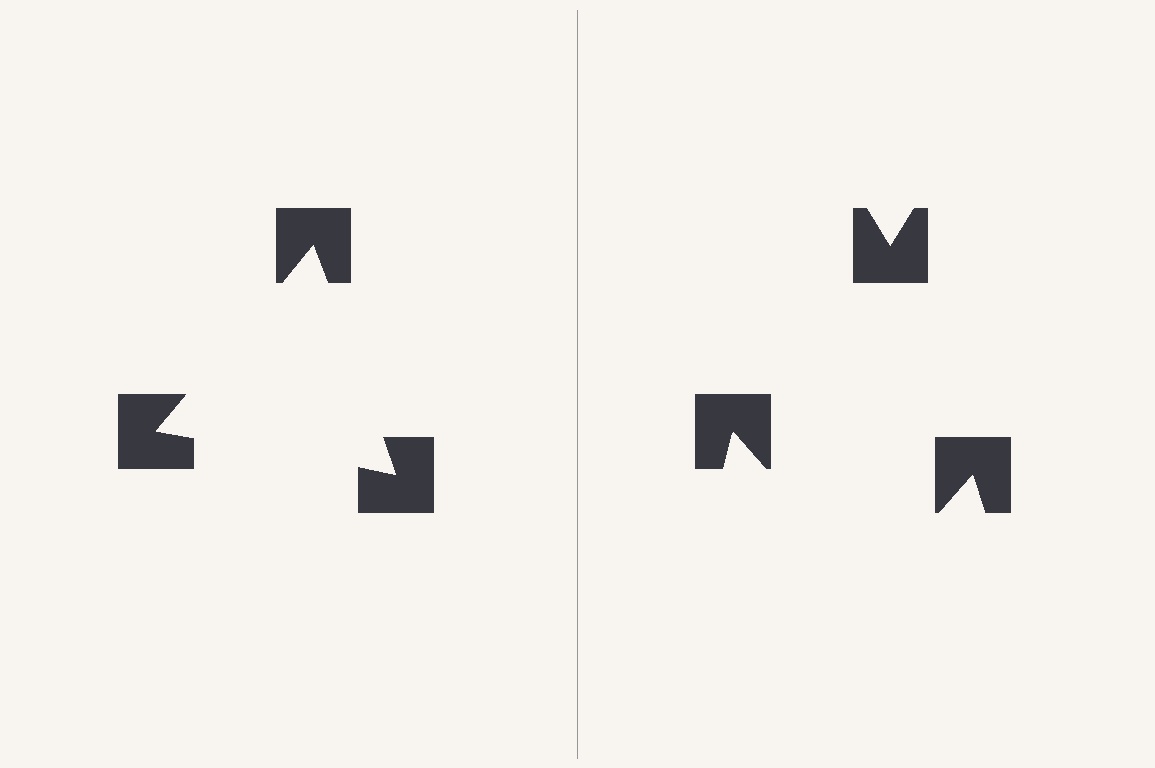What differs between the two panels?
The notched squares are positioned identically on both sides; only the wedge orientations differ. On the left they align to a triangle; on the right they are misaligned.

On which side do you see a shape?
An illusory triangle appears on the left side. On the right side the wedge cuts are rotated, so no coherent shape forms.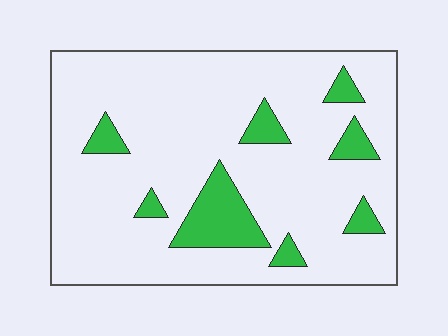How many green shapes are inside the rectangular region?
8.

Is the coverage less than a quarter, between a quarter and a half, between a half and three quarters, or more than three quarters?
Less than a quarter.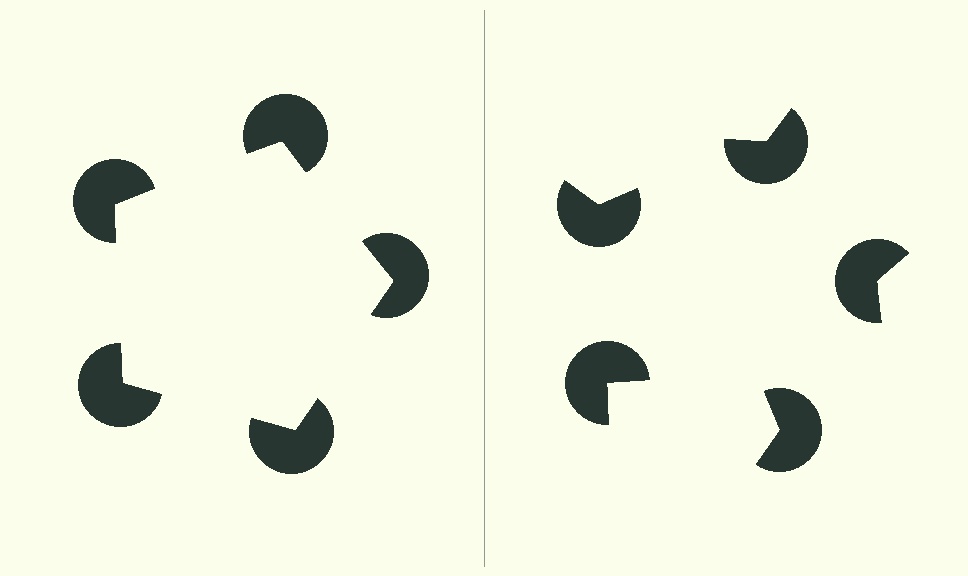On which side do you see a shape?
An illusory pentagon appears on the left side. On the right side the wedge cuts are rotated, so no coherent shape forms.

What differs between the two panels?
The pac-man discs are positioned identically on both sides; only the wedge orientations differ. On the left they align to a pentagon; on the right they are misaligned.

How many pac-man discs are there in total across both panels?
10 — 5 on each side.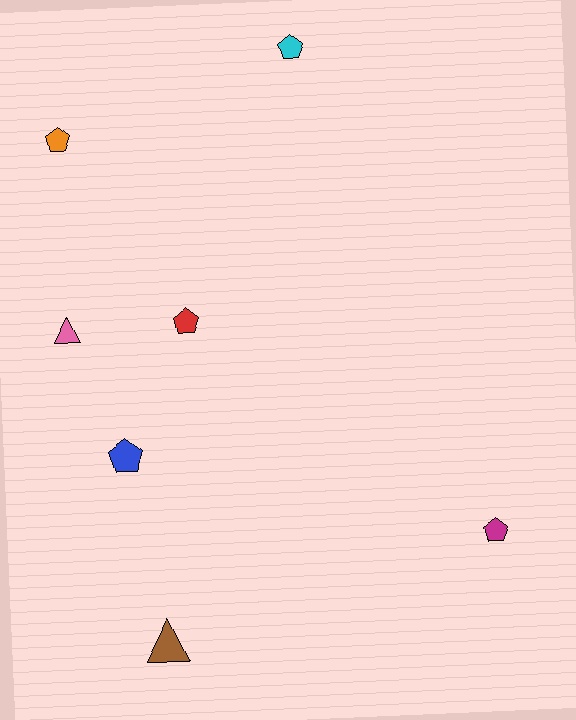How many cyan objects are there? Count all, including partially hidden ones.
There is 1 cyan object.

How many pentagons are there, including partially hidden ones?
There are 5 pentagons.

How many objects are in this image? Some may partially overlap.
There are 7 objects.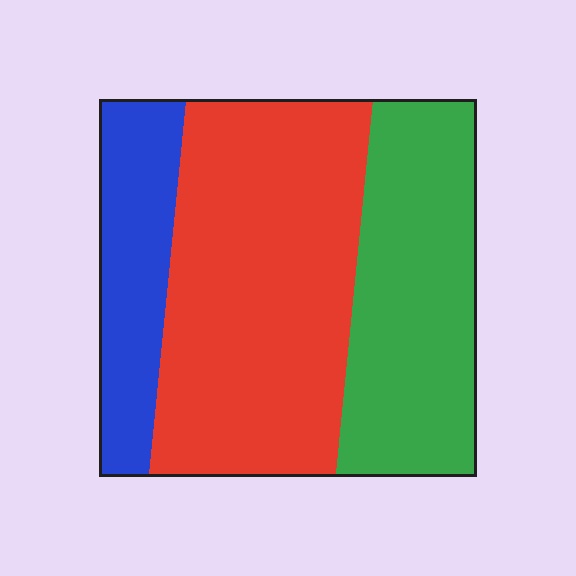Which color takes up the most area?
Red, at roughly 50%.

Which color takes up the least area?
Blue, at roughly 20%.